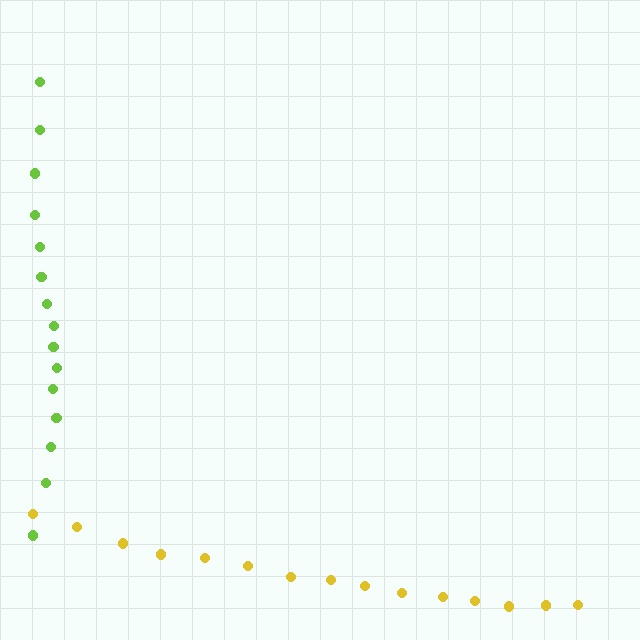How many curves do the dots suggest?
There are 2 distinct paths.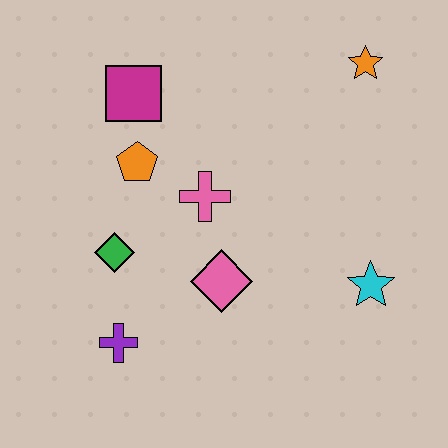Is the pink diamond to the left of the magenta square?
No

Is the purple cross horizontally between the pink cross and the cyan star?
No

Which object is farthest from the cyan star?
The magenta square is farthest from the cyan star.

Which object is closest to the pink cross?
The orange pentagon is closest to the pink cross.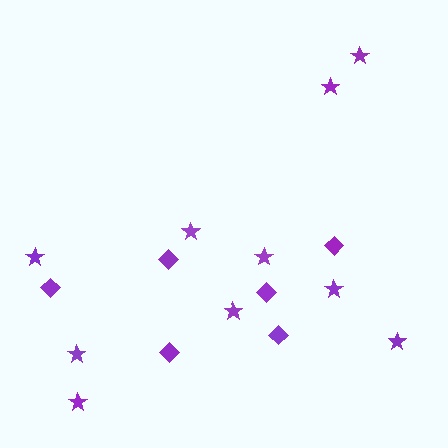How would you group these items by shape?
There are 2 groups: one group of diamonds (6) and one group of stars (10).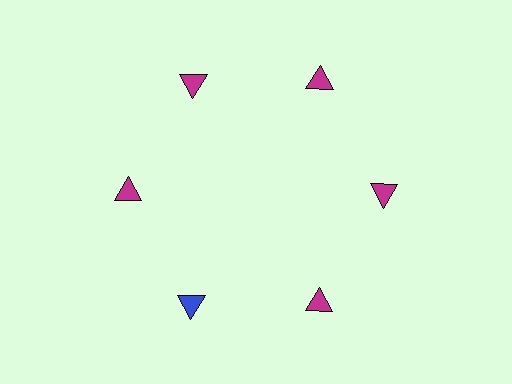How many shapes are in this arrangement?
There are 6 shapes arranged in a ring pattern.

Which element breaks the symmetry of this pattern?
The blue triangle at roughly the 7 o'clock position breaks the symmetry. All other shapes are magenta triangles.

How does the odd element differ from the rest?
It has a different color: blue instead of magenta.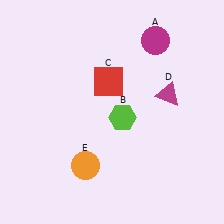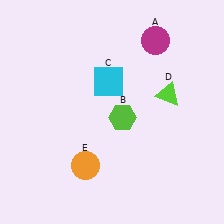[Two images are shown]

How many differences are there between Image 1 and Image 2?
There are 2 differences between the two images.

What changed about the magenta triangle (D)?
In Image 1, D is magenta. In Image 2, it changed to lime.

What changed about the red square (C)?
In Image 1, C is red. In Image 2, it changed to cyan.